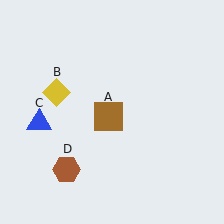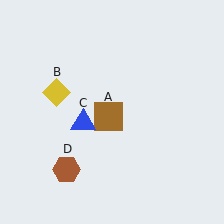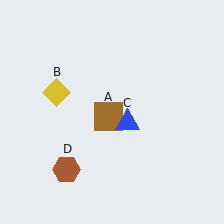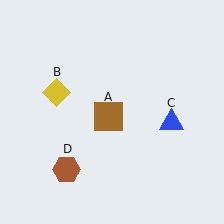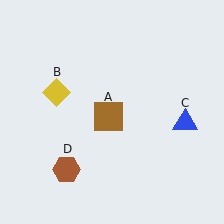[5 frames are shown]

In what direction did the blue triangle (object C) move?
The blue triangle (object C) moved right.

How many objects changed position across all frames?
1 object changed position: blue triangle (object C).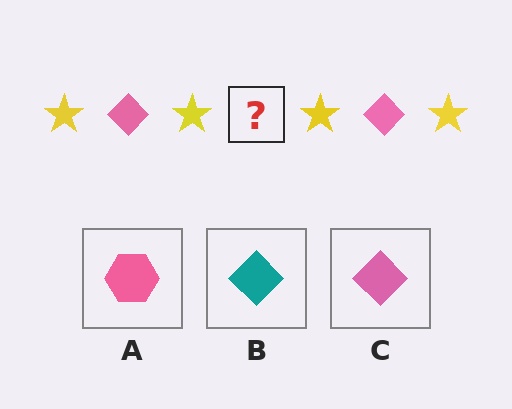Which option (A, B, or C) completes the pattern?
C.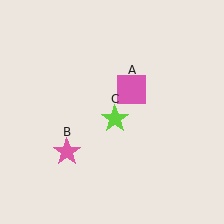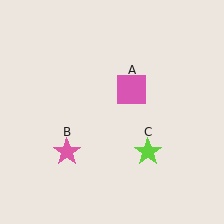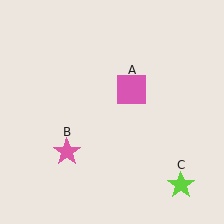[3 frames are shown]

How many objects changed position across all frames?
1 object changed position: lime star (object C).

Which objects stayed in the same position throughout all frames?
Pink square (object A) and pink star (object B) remained stationary.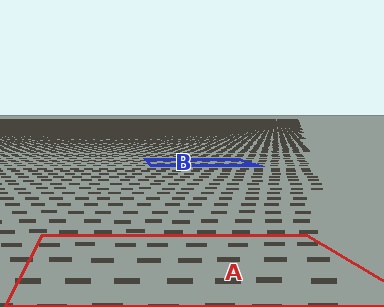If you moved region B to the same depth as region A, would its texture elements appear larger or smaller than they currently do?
They would appear larger. At a closer depth, the same texture elements are projected at a bigger on-screen size.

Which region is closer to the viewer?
Region A is closer. The texture elements there are larger and more spread out.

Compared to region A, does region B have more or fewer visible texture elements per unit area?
Region B has more texture elements per unit area — they are packed more densely because it is farther away.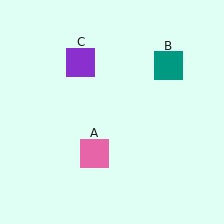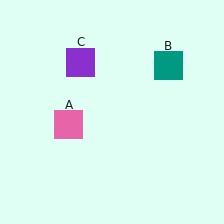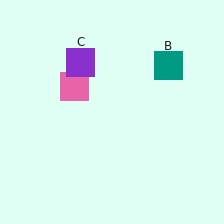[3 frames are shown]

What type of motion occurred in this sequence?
The pink square (object A) rotated clockwise around the center of the scene.